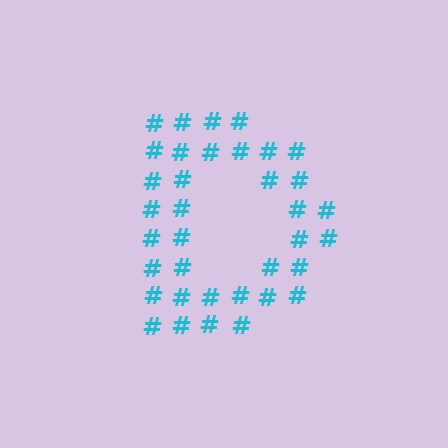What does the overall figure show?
The overall figure shows the letter D.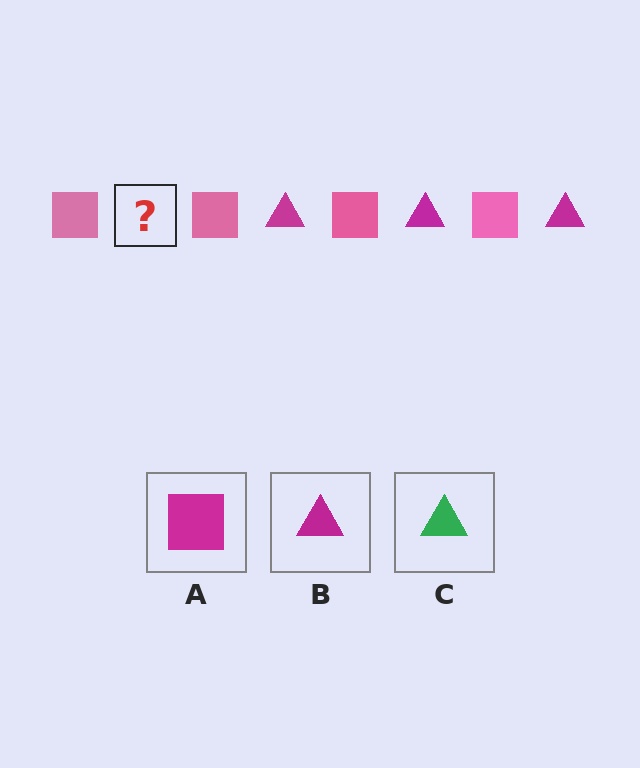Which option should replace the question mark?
Option B.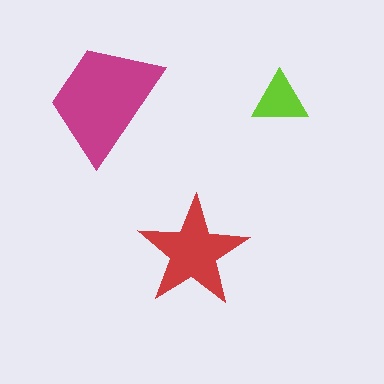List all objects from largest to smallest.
The magenta trapezoid, the red star, the lime triangle.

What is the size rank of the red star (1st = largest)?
2nd.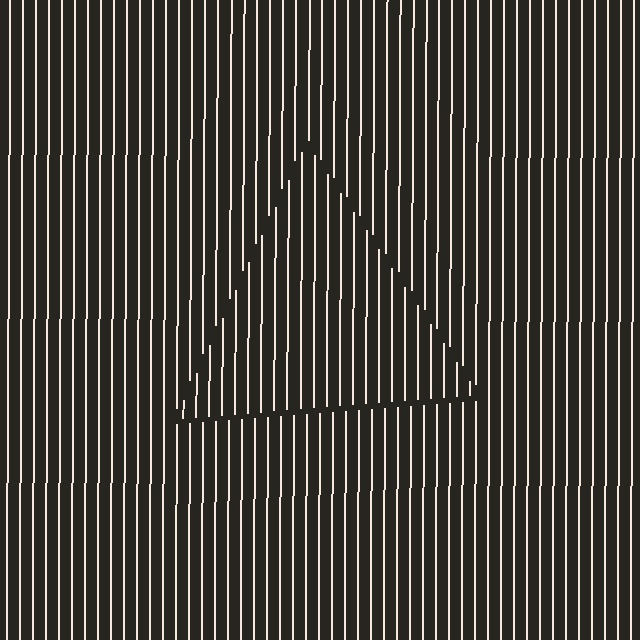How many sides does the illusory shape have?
3 sides — the line-ends trace a triangle.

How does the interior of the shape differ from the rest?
The interior of the shape contains the same grating, shifted by half a period — the contour is defined by the phase discontinuity where line-ends from the inner and outer gratings abut.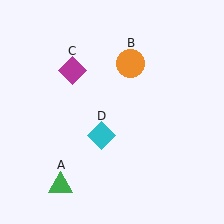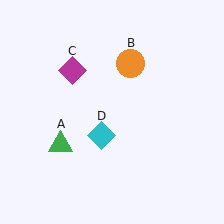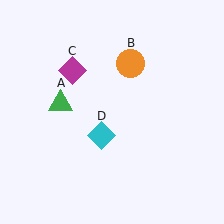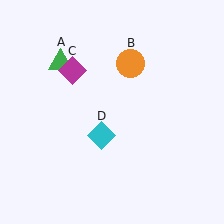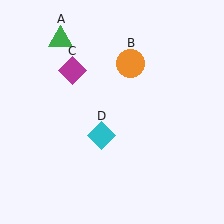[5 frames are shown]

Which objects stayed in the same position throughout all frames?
Orange circle (object B) and magenta diamond (object C) and cyan diamond (object D) remained stationary.